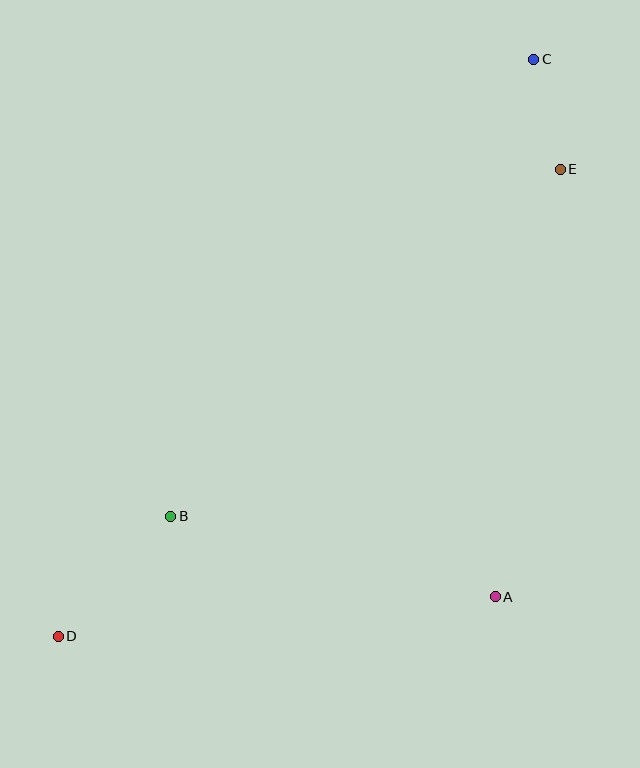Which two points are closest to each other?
Points C and E are closest to each other.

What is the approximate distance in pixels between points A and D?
The distance between A and D is approximately 439 pixels.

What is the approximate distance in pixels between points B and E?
The distance between B and E is approximately 521 pixels.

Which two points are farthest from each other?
Points C and D are farthest from each other.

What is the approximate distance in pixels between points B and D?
The distance between B and D is approximately 165 pixels.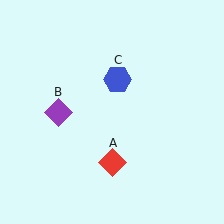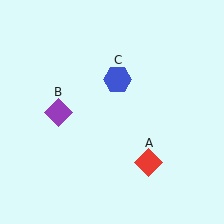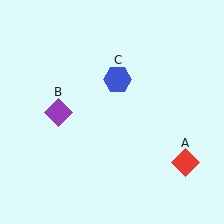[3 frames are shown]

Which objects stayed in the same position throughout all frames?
Purple diamond (object B) and blue hexagon (object C) remained stationary.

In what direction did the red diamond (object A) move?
The red diamond (object A) moved right.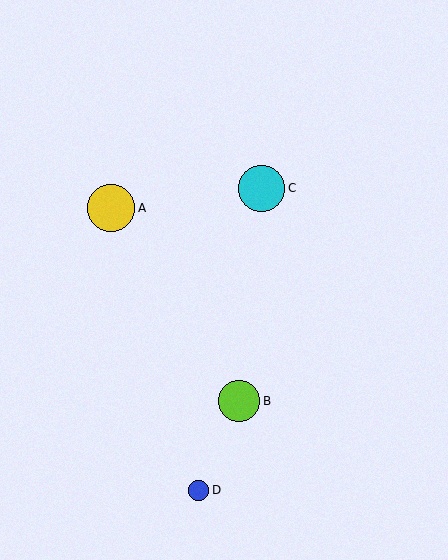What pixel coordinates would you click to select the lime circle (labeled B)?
Click at (239, 401) to select the lime circle B.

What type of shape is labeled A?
Shape A is a yellow circle.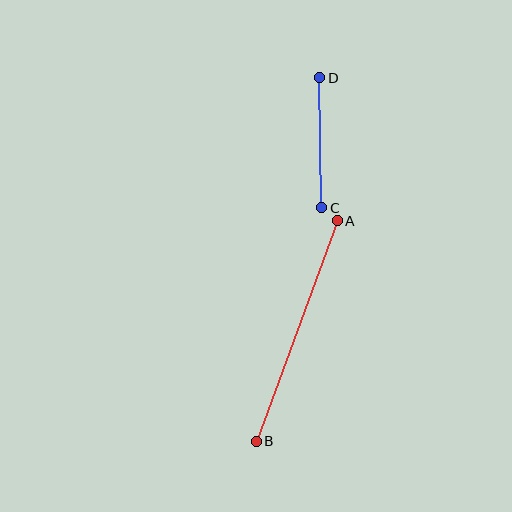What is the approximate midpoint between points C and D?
The midpoint is at approximately (321, 143) pixels.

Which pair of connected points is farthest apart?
Points A and B are farthest apart.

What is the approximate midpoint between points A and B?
The midpoint is at approximately (297, 331) pixels.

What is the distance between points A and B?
The distance is approximately 235 pixels.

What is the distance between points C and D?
The distance is approximately 130 pixels.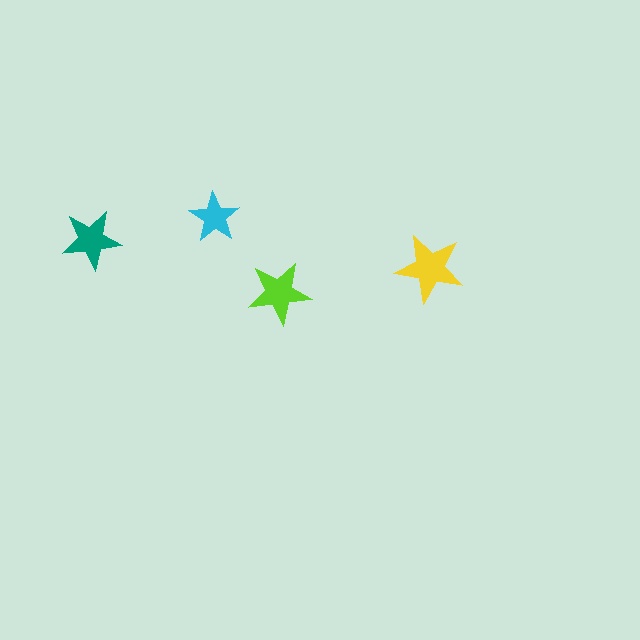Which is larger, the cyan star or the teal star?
The teal one.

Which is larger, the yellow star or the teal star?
The yellow one.